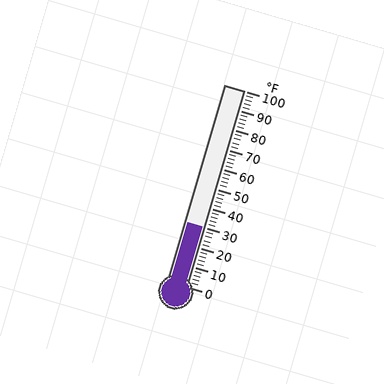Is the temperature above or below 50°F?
The temperature is below 50°F.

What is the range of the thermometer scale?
The thermometer scale ranges from 0°F to 100°F.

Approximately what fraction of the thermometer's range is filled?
The thermometer is filled to approximately 30% of its range.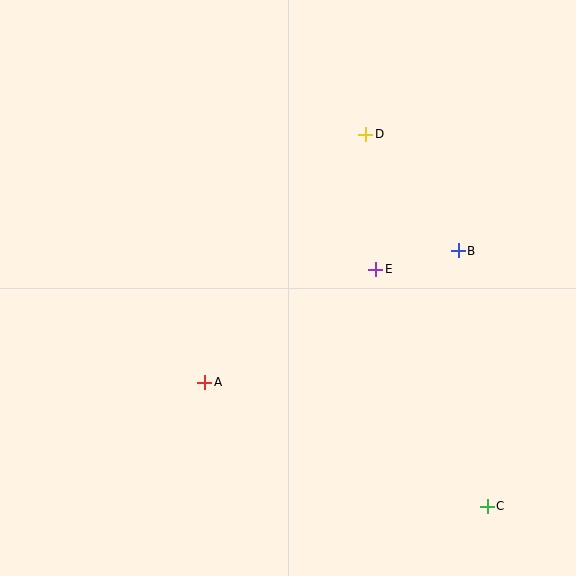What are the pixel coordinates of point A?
Point A is at (205, 382).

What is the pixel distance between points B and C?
The distance between B and C is 257 pixels.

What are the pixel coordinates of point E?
Point E is at (376, 269).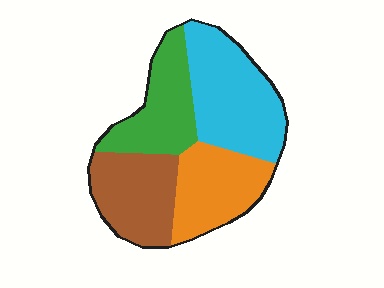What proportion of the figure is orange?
Orange covers about 25% of the figure.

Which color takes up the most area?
Cyan, at roughly 30%.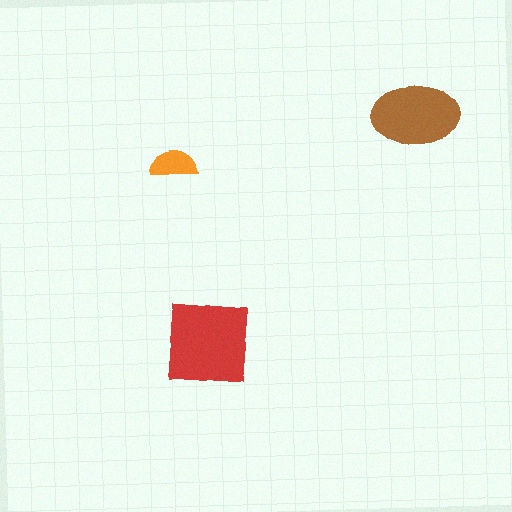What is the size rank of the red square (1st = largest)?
1st.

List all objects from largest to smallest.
The red square, the brown ellipse, the orange semicircle.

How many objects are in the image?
There are 3 objects in the image.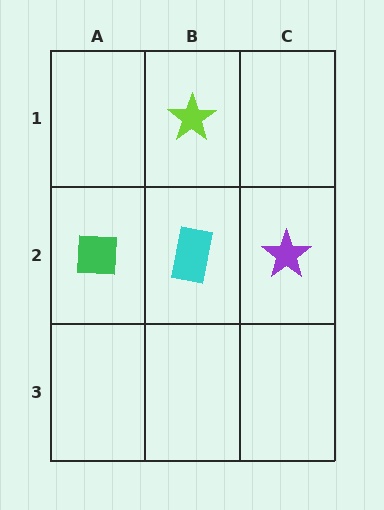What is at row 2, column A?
A green square.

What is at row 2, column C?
A purple star.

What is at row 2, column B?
A cyan rectangle.